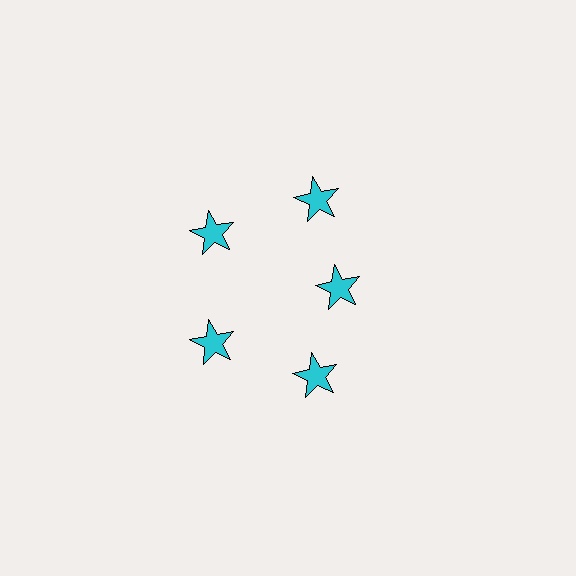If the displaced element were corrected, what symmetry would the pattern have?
It would have 5-fold rotational symmetry — the pattern would map onto itself every 72 degrees.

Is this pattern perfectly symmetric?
No. The 5 cyan stars are arranged in a ring, but one element near the 3 o'clock position is pulled inward toward the center, breaking the 5-fold rotational symmetry.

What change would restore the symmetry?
The symmetry would be restored by moving it outward, back onto the ring so that all 5 stars sit at equal angles and equal distance from the center.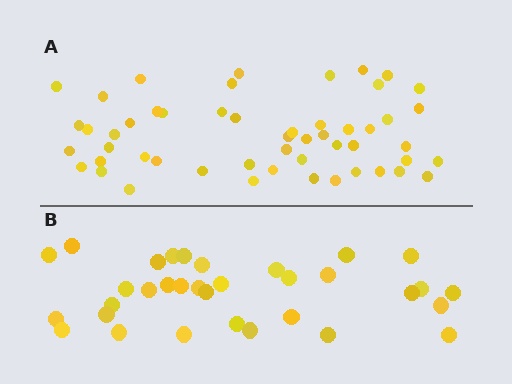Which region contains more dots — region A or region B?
Region A (the top region) has more dots.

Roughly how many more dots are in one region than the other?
Region A has approximately 20 more dots than region B.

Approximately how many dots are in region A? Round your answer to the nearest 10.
About 50 dots. (The exact count is 52, which rounds to 50.)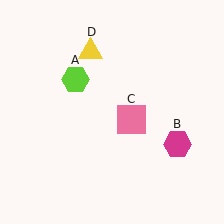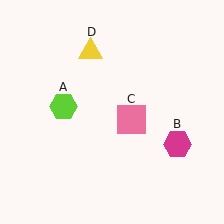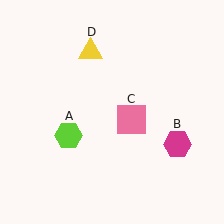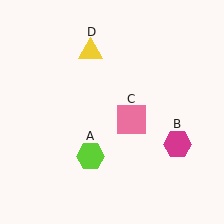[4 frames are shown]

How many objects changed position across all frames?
1 object changed position: lime hexagon (object A).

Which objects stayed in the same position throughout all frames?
Magenta hexagon (object B) and pink square (object C) and yellow triangle (object D) remained stationary.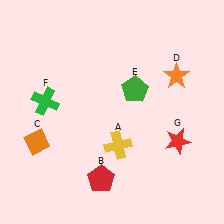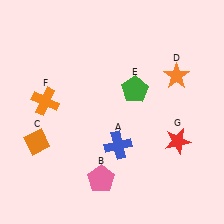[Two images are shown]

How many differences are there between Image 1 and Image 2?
There are 3 differences between the two images.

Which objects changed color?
A changed from yellow to blue. B changed from red to pink. F changed from green to orange.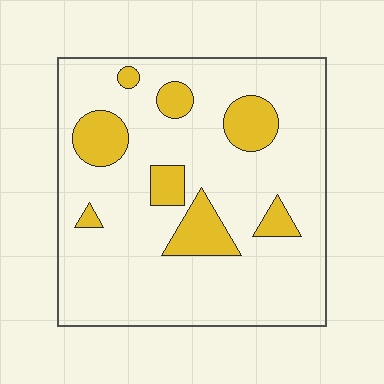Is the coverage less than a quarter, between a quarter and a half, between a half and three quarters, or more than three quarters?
Less than a quarter.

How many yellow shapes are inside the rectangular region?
8.